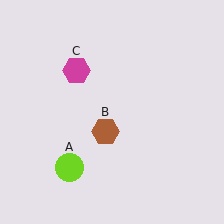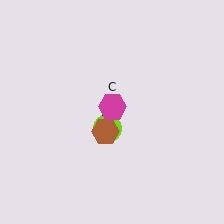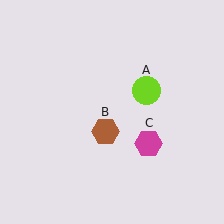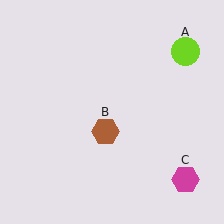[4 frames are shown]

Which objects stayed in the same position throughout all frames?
Brown hexagon (object B) remained stationary.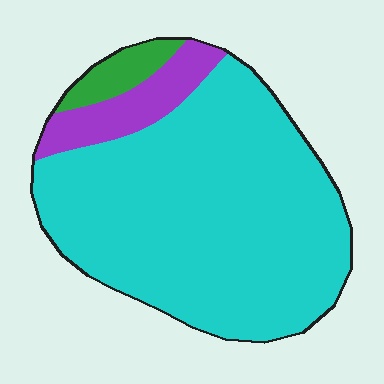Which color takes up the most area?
Cyan, at roughly 85%.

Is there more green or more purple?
Purple.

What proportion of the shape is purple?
Purple takes up about one eighth (1/8) of the shape.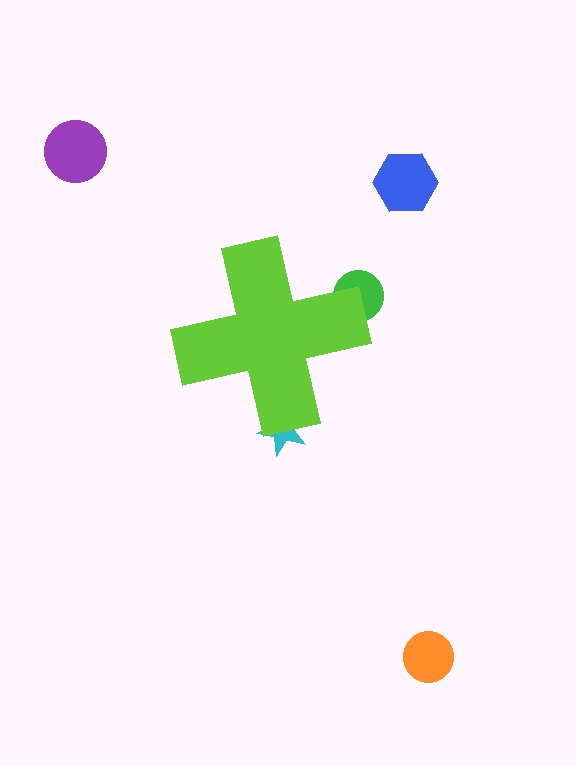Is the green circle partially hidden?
Yes, the green circle is partially hidden behind the lime cross.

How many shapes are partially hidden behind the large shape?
2 shapes are partially hidden.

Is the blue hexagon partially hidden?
No, the blue hexagon is fully visible.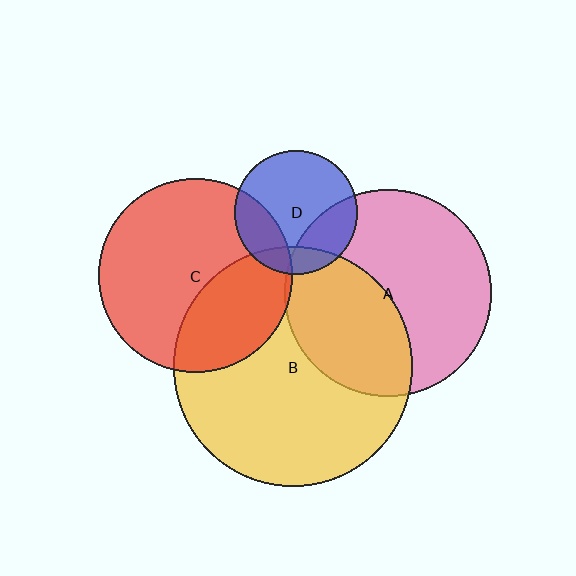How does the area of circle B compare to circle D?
Approximately 3.8 times.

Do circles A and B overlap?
Yes.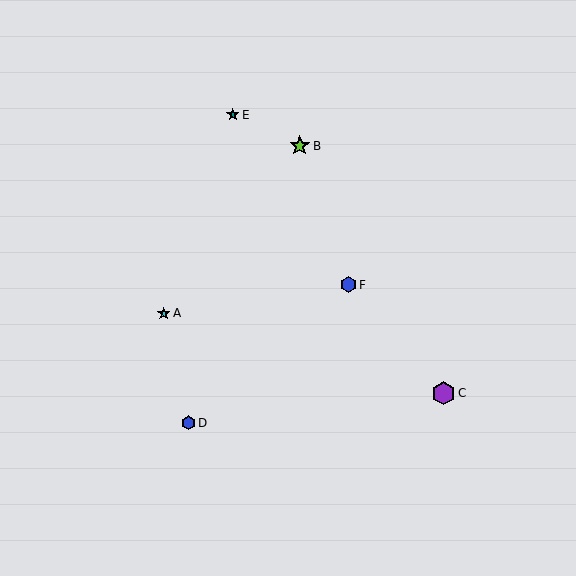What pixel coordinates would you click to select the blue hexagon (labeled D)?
Click at (188, 423) to select the blue hexagon D.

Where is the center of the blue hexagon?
The center of the blue hexagon is at (348, 285).